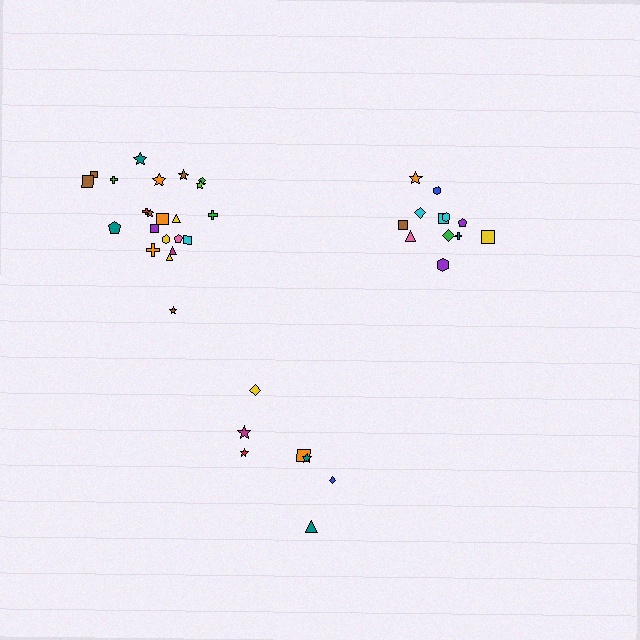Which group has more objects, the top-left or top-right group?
The top-left group.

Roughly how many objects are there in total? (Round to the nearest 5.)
Roughly 40 objects in total.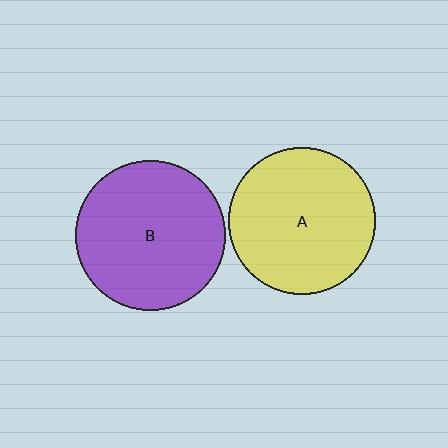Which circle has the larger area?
Circle B (purple).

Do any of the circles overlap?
No, none of the circles overlap.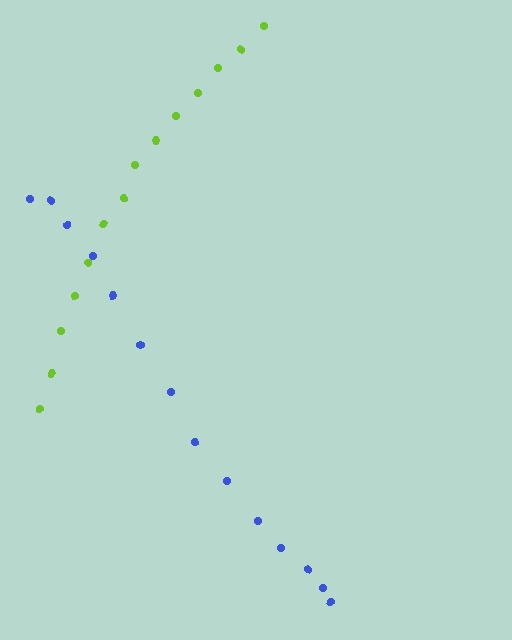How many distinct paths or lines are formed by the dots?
There are 2 distinct paths.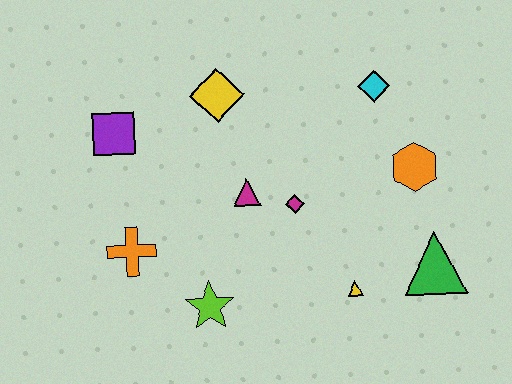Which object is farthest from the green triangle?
The purple square is farthest from the green triangle.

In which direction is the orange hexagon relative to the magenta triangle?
The orange hexagon is to the right of the magenta triangle.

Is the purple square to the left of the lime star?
Yes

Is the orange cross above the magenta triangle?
No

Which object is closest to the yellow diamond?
The magenta triangle is closest to the yellow diamond.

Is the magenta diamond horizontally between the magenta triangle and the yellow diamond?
No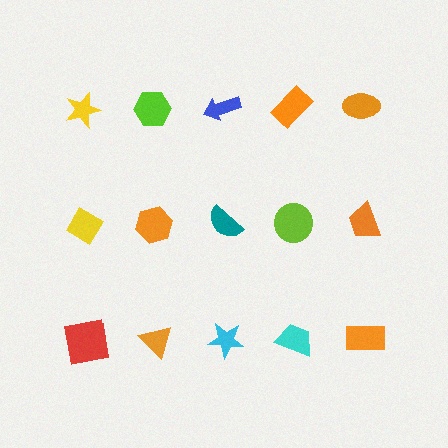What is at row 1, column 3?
A blue arrow.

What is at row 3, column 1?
A red square.